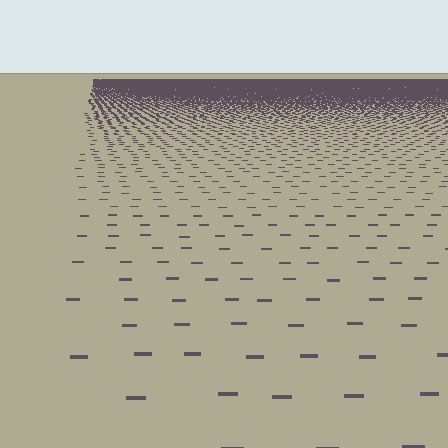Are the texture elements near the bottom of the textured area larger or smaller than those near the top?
Larger. Near the bottom, elements are closer to the viewer and appear at a bigger on-screen size.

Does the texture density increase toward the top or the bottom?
Density increases toward the top.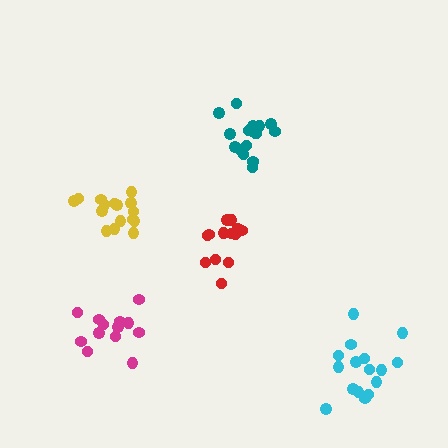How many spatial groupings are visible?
There are 5 spatial groupings.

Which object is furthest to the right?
The cyan cluster is rightmost.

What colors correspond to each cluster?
The clusters are colored: magenta, cyan, red, teal, yellow.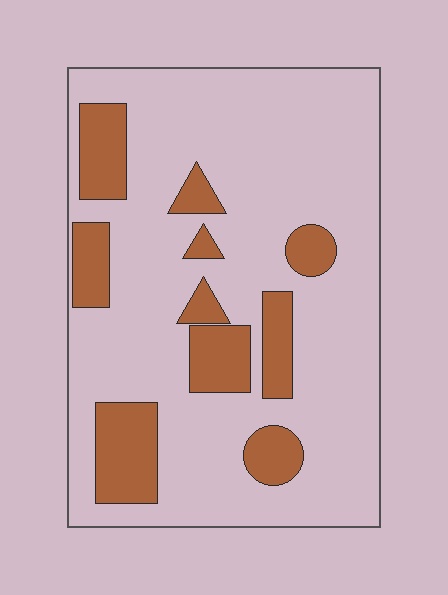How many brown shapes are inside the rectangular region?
10.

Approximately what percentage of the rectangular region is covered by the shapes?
Approximately 20%.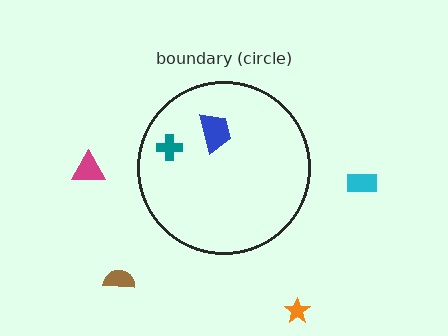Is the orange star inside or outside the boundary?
Outside.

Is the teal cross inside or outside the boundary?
Inside.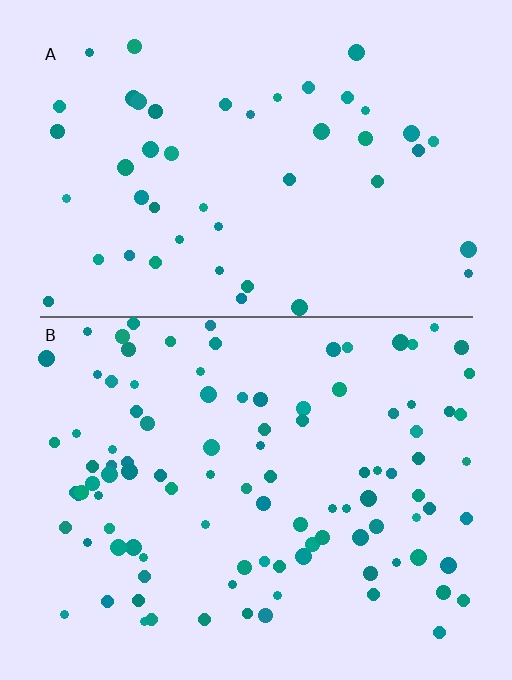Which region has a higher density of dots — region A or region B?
B (the bottom).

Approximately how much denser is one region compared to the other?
Approximately 2.2× — region B over region A.